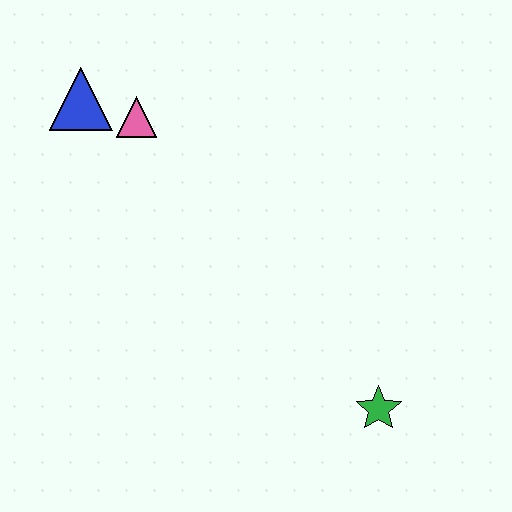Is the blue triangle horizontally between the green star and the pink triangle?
No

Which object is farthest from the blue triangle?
The green star is farthest from the blue triangle.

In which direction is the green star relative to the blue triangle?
The green star is below the blue triangle.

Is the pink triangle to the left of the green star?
Yes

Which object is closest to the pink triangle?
The blue triangle is closest to the pink triangle.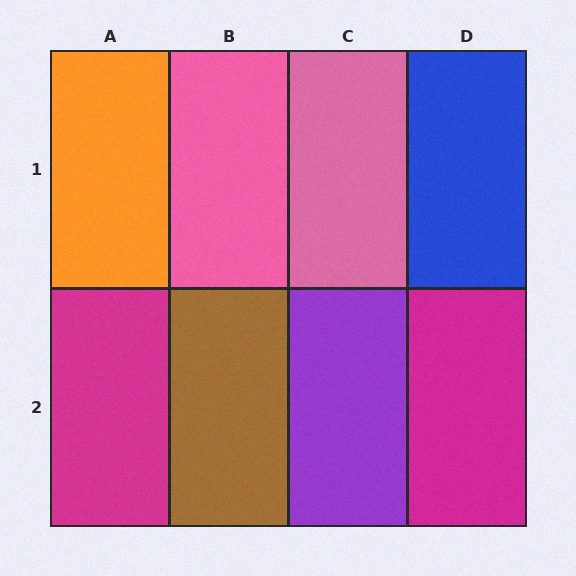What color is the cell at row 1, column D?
Blue.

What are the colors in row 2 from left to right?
Magenta, brown, purple, magenta.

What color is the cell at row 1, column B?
Pink.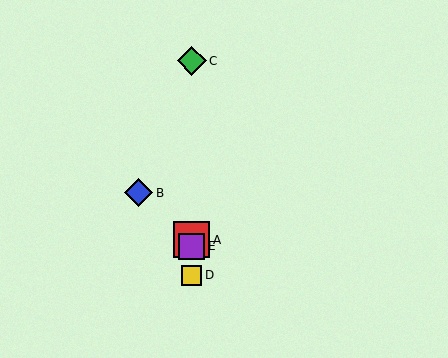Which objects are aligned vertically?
Objects A, C, D, E are aligned vertically.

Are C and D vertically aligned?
Yes, both are at x≈192.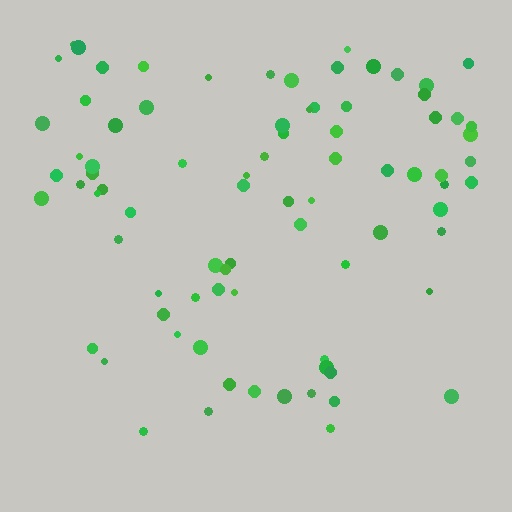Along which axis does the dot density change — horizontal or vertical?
Vertical.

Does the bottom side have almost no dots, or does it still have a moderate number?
Still a moderate number, just noticeably fewer than the top.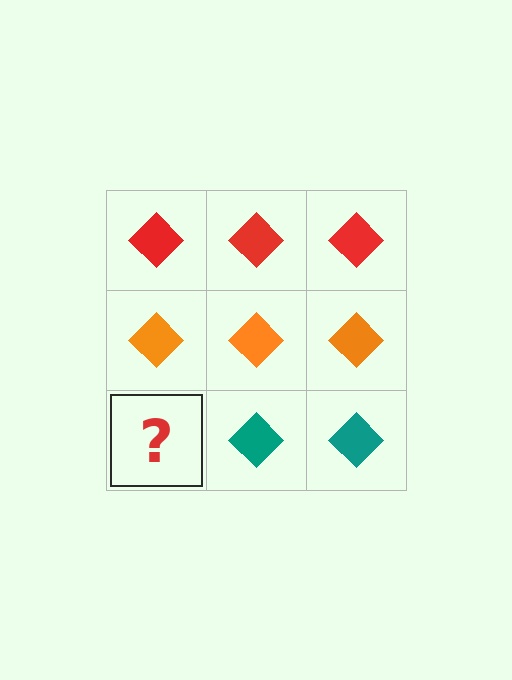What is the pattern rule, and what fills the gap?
The rule is that each row has a consistent color. The gap should be filled with a teal diamond.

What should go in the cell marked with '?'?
The missing cell should contain a teal diamond.